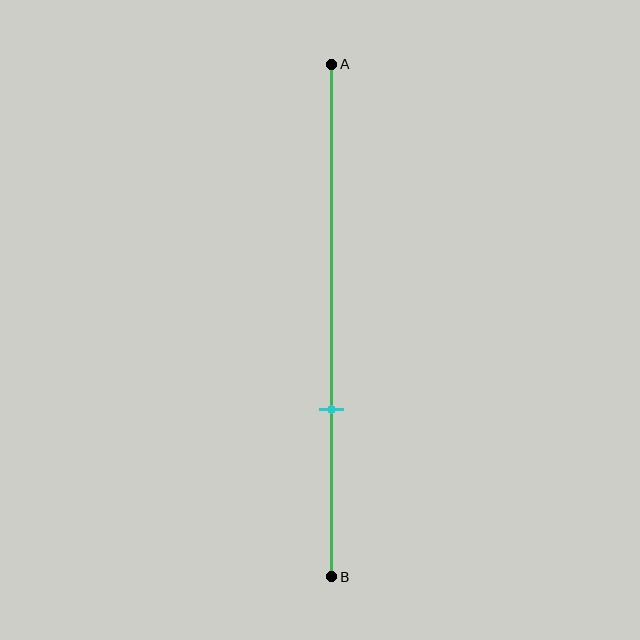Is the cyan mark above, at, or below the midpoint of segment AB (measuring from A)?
The cyan mark is below the midpoint of segment AB.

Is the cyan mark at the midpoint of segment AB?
No, the mark is at about 65% from A, not at the 50% midpoint.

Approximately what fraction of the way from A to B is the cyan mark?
The cyan mark is approximately 65% of the way from A to B.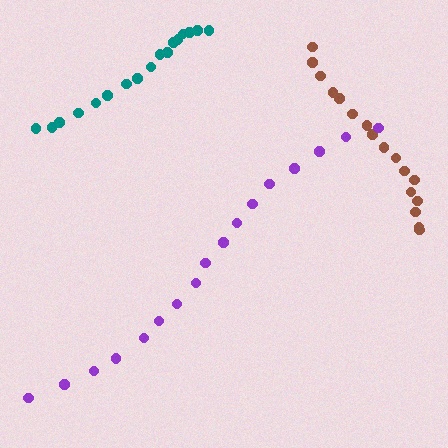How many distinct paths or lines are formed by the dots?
There are 3 distinct paths.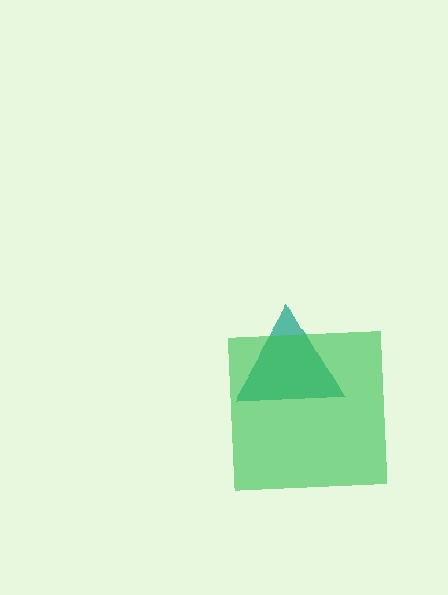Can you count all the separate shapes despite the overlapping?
Yes, there are 2 separate shapes.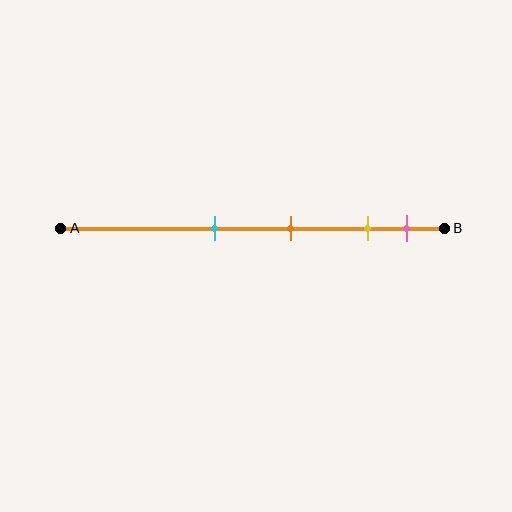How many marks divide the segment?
There are 4 marks dividing the segment.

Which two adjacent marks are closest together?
The yellow and pink marks are the closest adjacent pair.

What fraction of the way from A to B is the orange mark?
The orange mark is approximately 60% (0.6) of the way from A to B.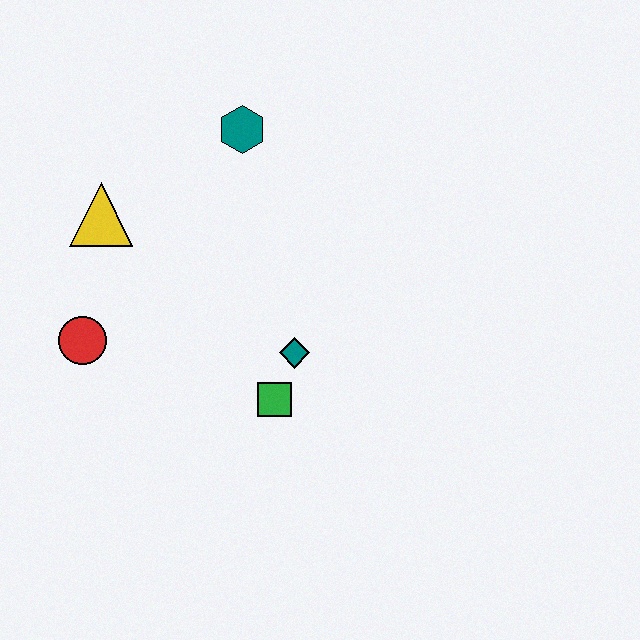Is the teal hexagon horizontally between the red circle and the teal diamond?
Yes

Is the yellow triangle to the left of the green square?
Yes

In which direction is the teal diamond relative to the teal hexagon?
The teal diamond is below the teal hexagon.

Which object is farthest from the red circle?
The teal hexagon is farthest from the red circle.